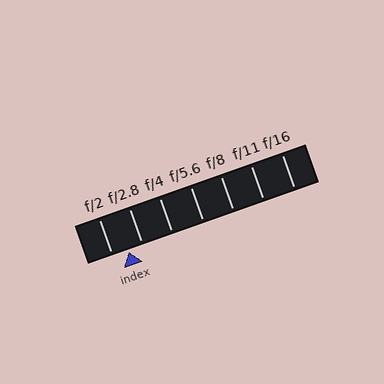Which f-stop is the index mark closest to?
The index mark is closest to f/2.8.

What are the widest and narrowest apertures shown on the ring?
The widest aperture shown is f/2 and the narrowest is f/16.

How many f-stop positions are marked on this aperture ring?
There are 7 f-stop positions marked.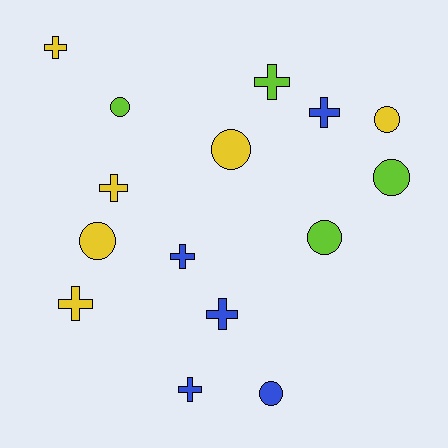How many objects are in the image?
There are 15 objects.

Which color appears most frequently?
Yellow, with 6 objects.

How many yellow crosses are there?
There are 3 yellow crosses.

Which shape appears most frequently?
Cross, with 8 objects.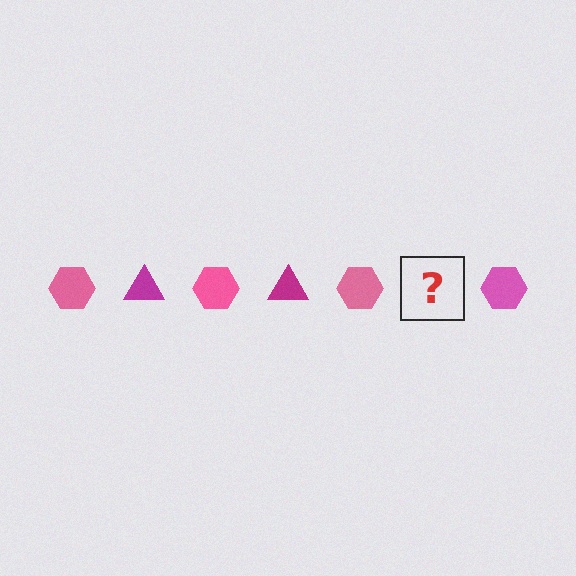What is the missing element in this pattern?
The missing element is a magenta triangle.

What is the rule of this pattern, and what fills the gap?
The rule is that the pattern alternates between pink hexagon and magenta triangle. The gap should be filled with a magenta triangle.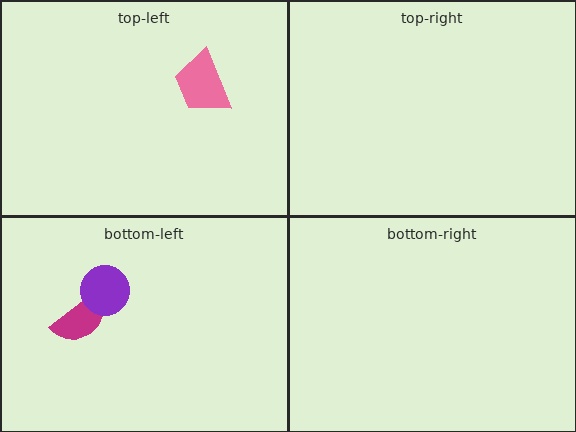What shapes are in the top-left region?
The pink trapezoid.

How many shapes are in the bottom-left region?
2.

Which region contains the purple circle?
The bottom-left region.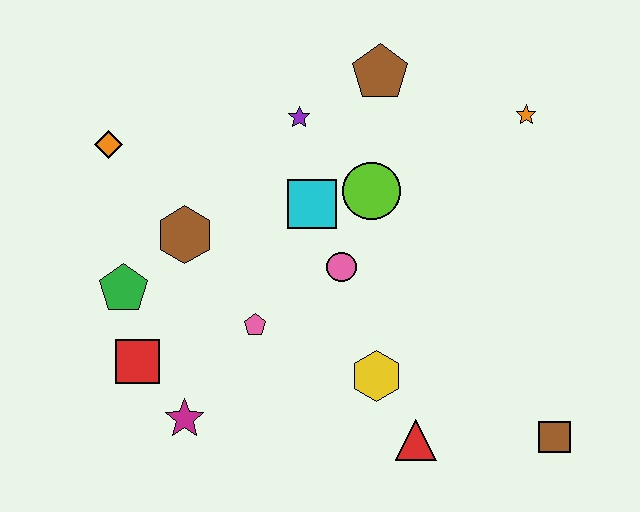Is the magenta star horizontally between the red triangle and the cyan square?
No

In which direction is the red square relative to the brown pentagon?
The red square is below the brown pentagon.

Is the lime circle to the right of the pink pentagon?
Yes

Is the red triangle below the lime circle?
Yes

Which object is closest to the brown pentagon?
The purple star is closest to the brown pentagon.